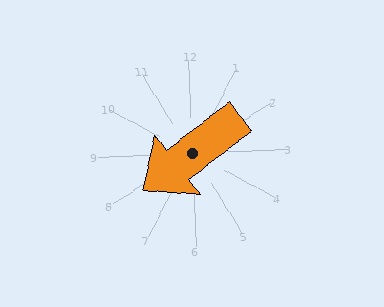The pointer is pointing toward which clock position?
Roughly 8 o'clock.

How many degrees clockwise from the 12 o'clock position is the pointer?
Approximately 235 degrees.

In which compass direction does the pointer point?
Southwest.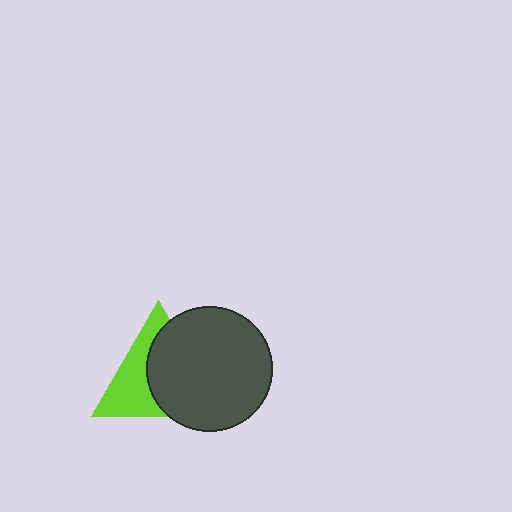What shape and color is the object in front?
The object in front is a dark gray circle.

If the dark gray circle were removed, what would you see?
You would see the complete lime triangle.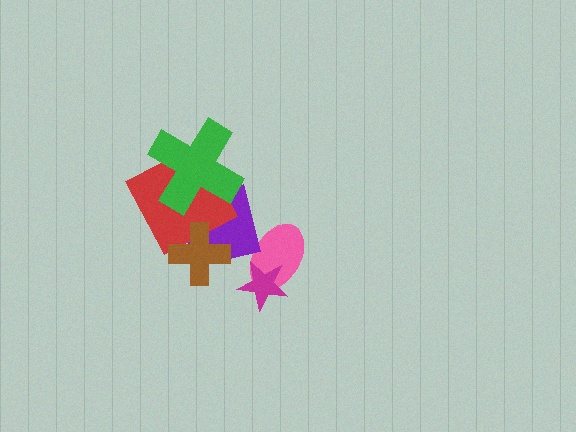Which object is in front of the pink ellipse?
The magenta star is in front of the pink ellipse.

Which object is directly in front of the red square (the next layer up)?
The brown cross is directly in front of the red square.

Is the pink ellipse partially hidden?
Yes, it is partially covered by another shape.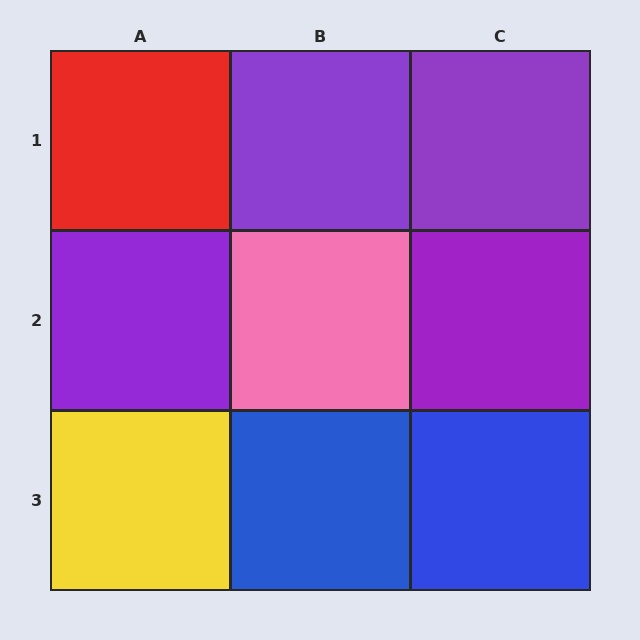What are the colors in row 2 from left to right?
Purple, pink, purple.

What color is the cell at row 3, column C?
Blue.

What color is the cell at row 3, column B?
Blue.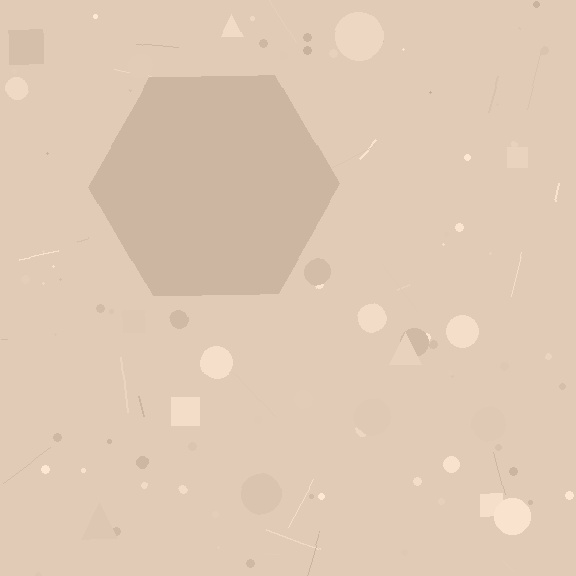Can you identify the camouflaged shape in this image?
The camouflaged shape is a hexagon.